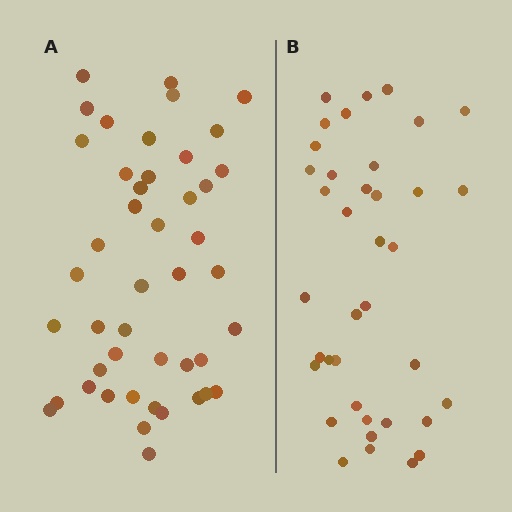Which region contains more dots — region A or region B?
Region A (the left region) has more dots.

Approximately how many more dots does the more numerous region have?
Region A has roughly 8 or so more dots than region B.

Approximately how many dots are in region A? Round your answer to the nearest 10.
About 40 dots. (The exact count is 45, which rounds to 40.)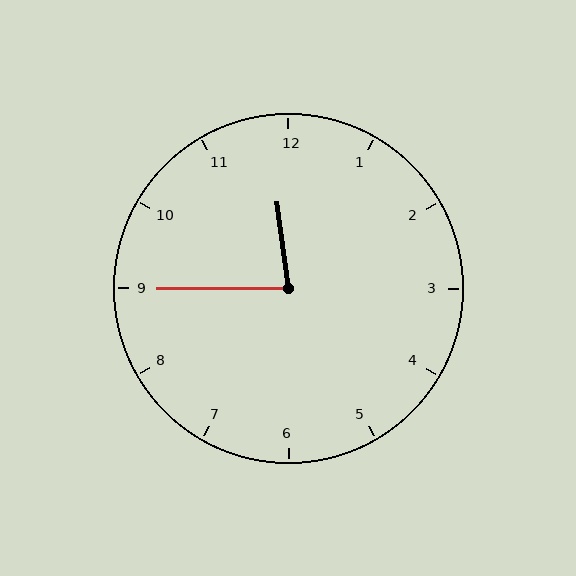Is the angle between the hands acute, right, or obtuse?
It is acute.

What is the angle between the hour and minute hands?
Approximately 82 degrees.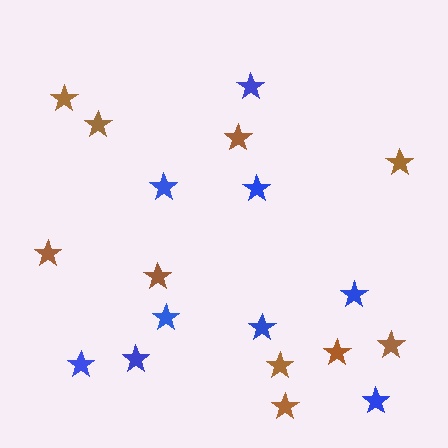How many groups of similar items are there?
There are 2 groups: one group of blue stars (9) and one group of brown stars (10).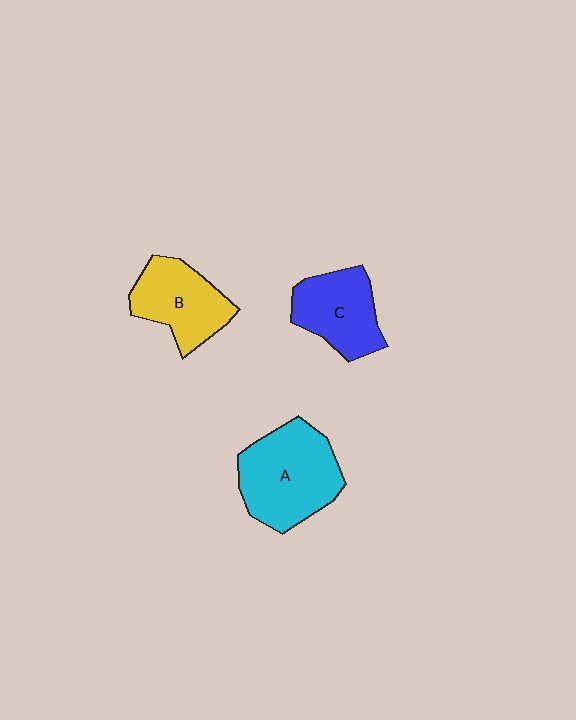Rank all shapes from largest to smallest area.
From largest to smallest: A (cyan), B (yellow), C (blue).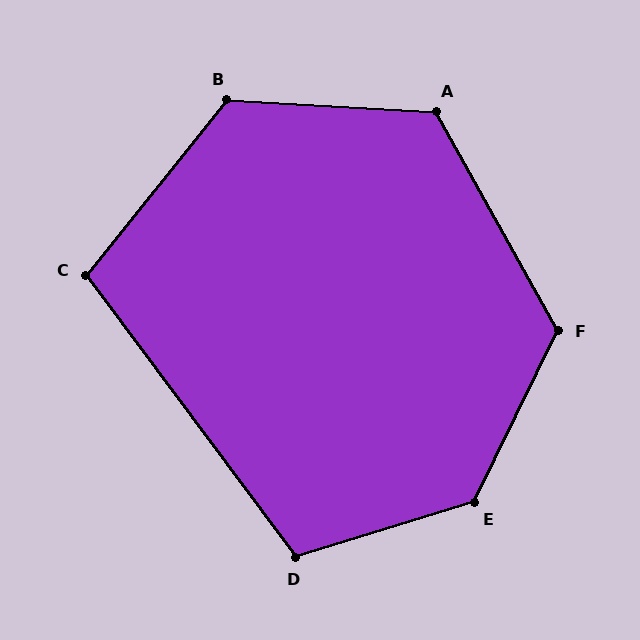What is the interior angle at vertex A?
Approximately 122 degrees (obtuse).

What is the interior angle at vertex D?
Approximately 109 degrees (obtuse).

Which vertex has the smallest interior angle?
C, at approximately 104 degrees.